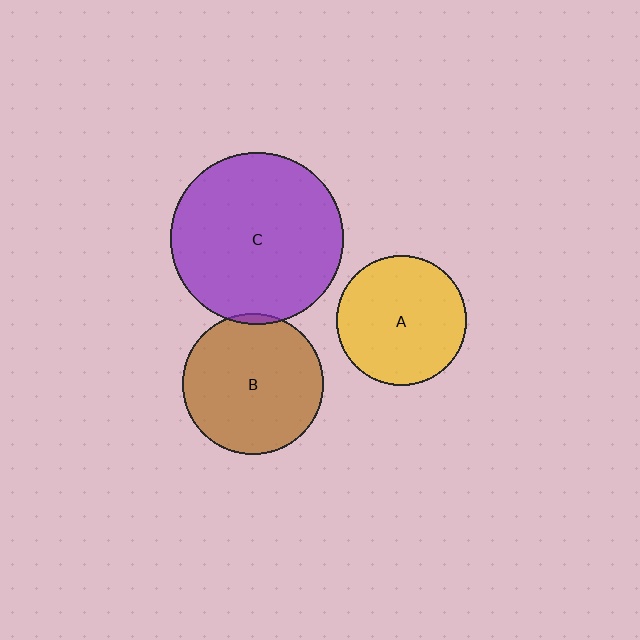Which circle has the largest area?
Circle C (purple).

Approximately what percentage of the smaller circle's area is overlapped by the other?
Approximately 5%.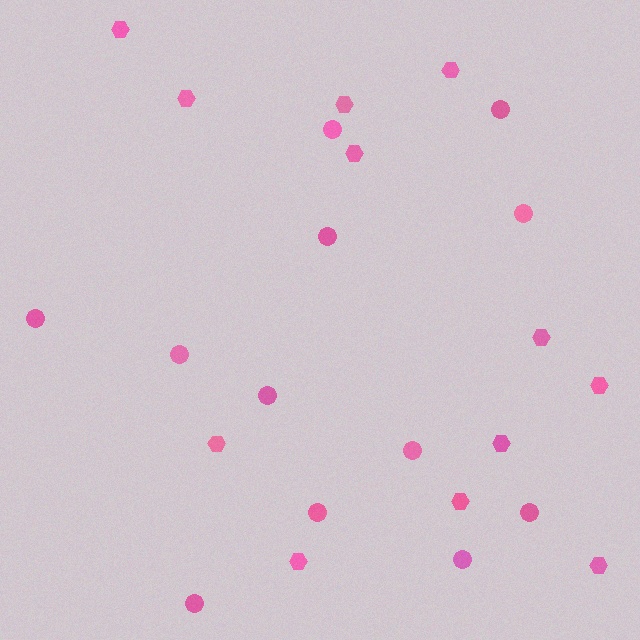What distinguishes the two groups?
There are 2 groups: one group of hexagons (12) and one group of circles (12).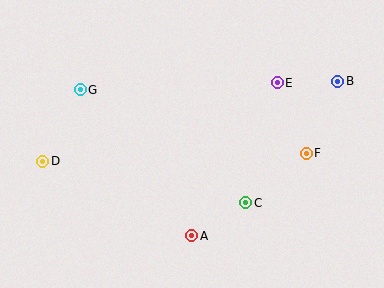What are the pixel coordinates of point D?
Point D is at (43, 161).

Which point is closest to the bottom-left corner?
Point D is closest to the bottom-left corner.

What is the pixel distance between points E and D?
The distance between E and D is 247 pixels.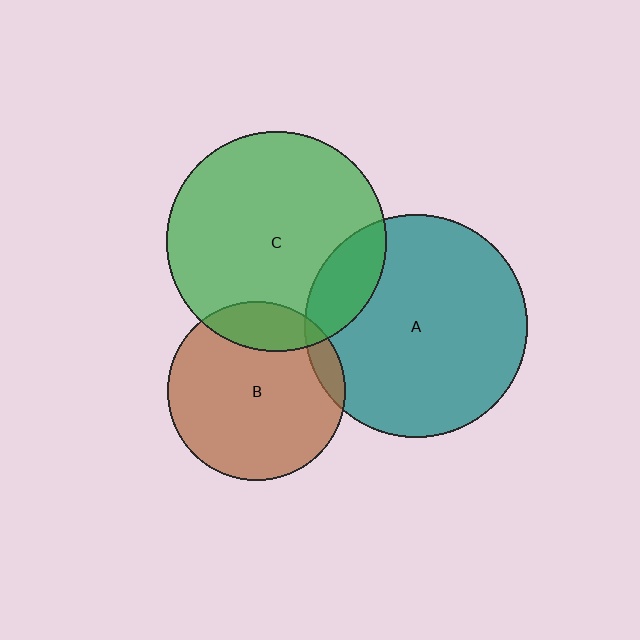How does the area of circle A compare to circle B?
Approximately 1.6 times.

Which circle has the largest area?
Circle A (teal).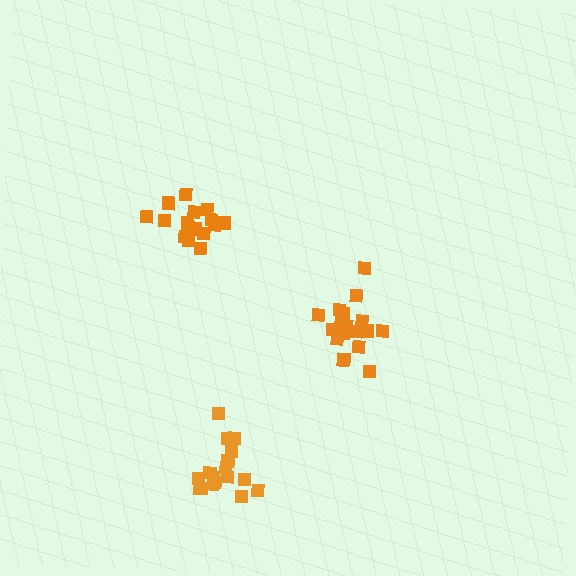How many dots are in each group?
Group 1: 20 dots, Group 2: 17 dots, Group 3: 16 dots (53 total).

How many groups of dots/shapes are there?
There are 3 groups.